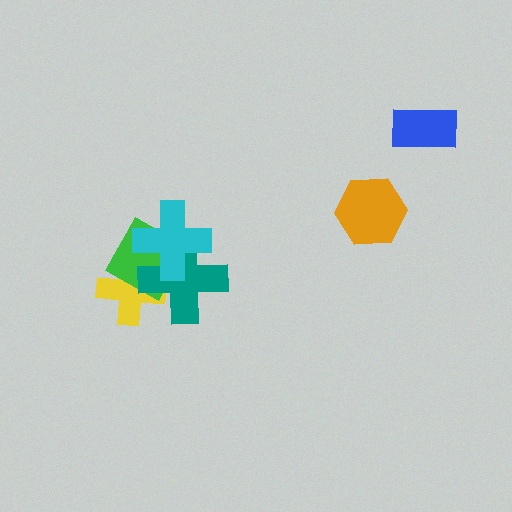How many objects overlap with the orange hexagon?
0 objects overlap with the orange hexagon.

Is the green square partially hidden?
Yes, it is partially covered by another shape.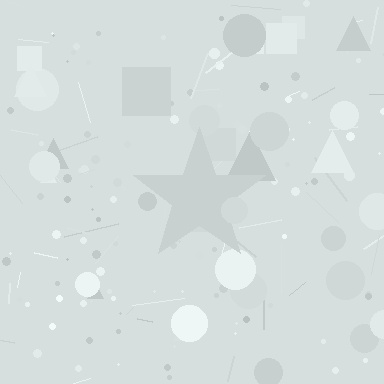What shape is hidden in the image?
A star is hidden in the image.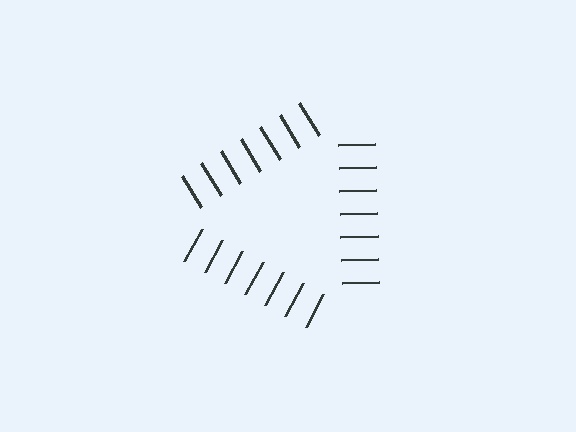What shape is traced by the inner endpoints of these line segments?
An illusory triangle — the line segments terminate on its edges but no continuous stroke is drawn.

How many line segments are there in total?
21 — 7 along each of the 3 edges.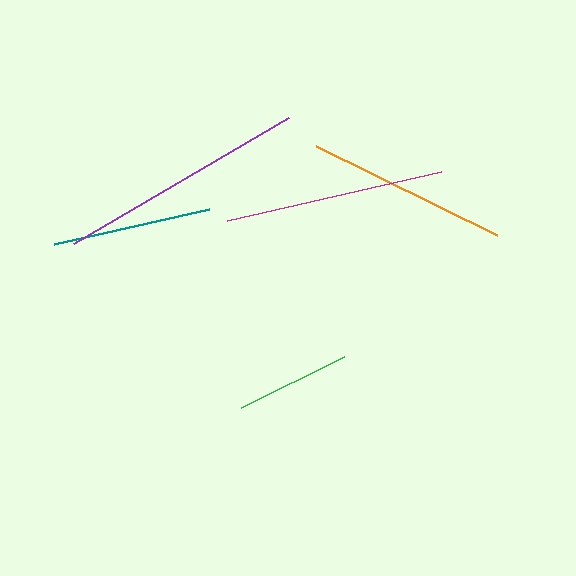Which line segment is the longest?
The purple line is the longest at approximately 249 pixels.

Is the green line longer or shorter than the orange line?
The orange line is longer than the green line.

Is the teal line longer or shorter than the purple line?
The purple line is longer than the teal line.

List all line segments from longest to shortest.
From longest to shortest: purple, magenta, orange, teal, green.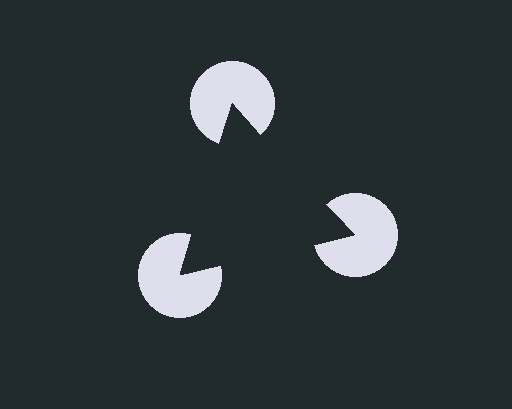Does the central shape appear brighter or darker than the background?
It typically appears slightly darker than the background, even though no actual brightness change is drawn.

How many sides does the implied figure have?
3 sides.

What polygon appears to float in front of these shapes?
An illusory triangle — its edges are inferred from the aligned wedge cuts in the pac-man discs, not physically drawn.